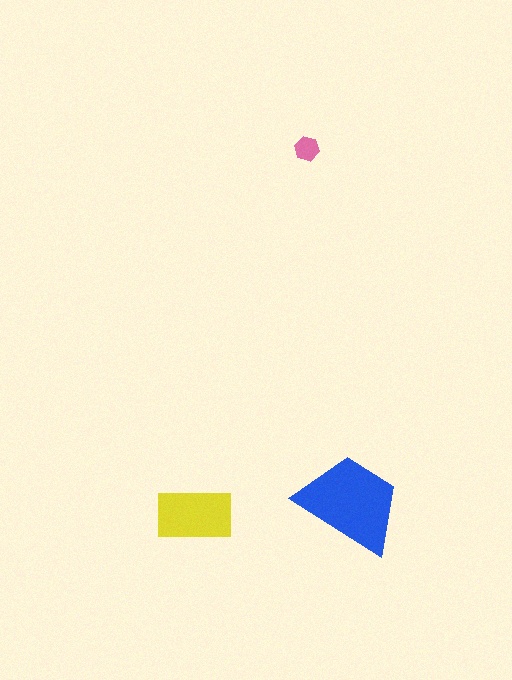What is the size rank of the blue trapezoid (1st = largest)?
1st.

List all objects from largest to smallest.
The blue trapezoid, the yellow rectangle, the pink hexagon.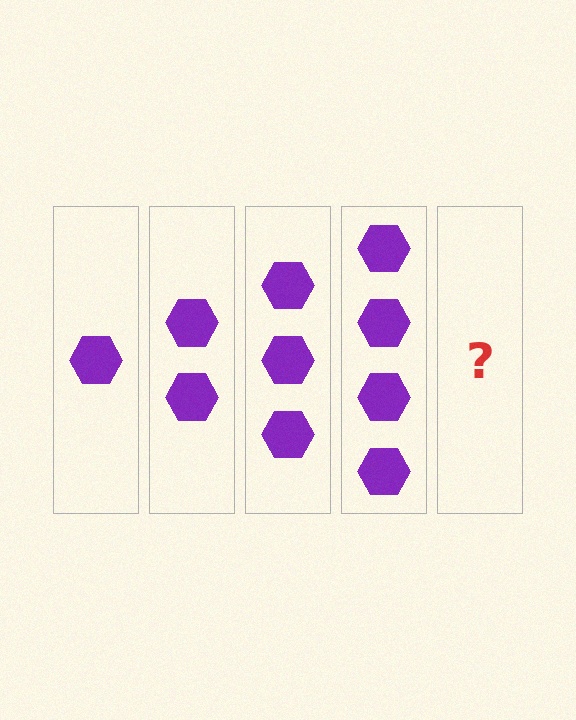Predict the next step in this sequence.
The next step is 5 hexagons.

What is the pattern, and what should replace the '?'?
The pattern is that each step adds one more hexagon. The '?' should be 5 hexagons.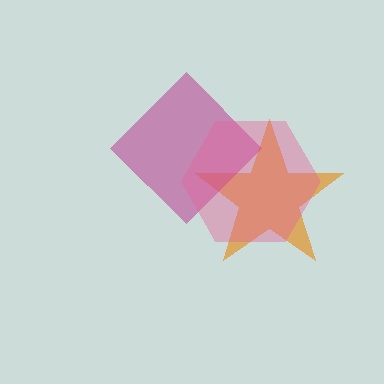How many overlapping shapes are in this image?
There are 3 overlapping shapes in the image.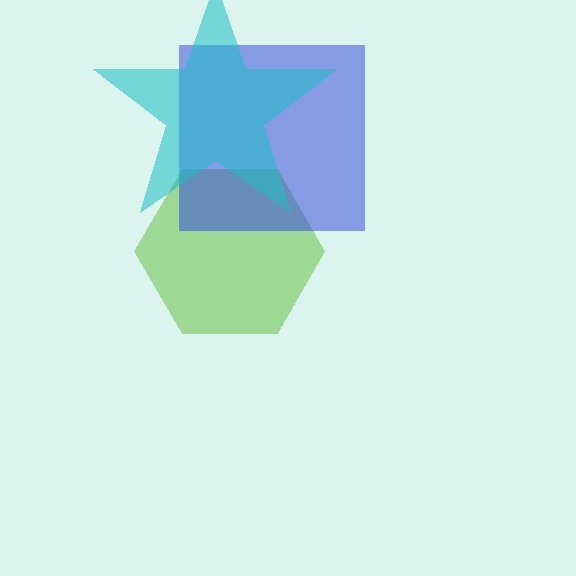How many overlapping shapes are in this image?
There are 3 overlapping shapes in the image.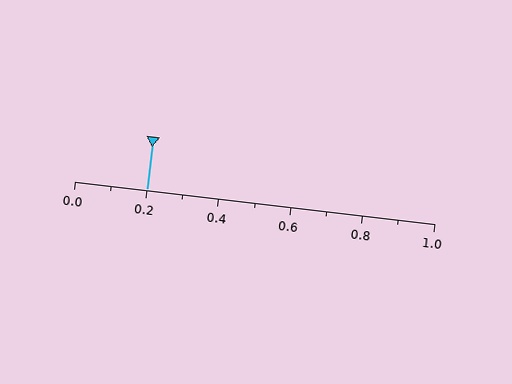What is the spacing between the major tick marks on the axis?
The major ticks are spaced 0.2 apart.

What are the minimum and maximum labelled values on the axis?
The axis runs from 0.0 to 1.0.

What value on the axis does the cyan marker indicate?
The marker indicates approximately 0.2.